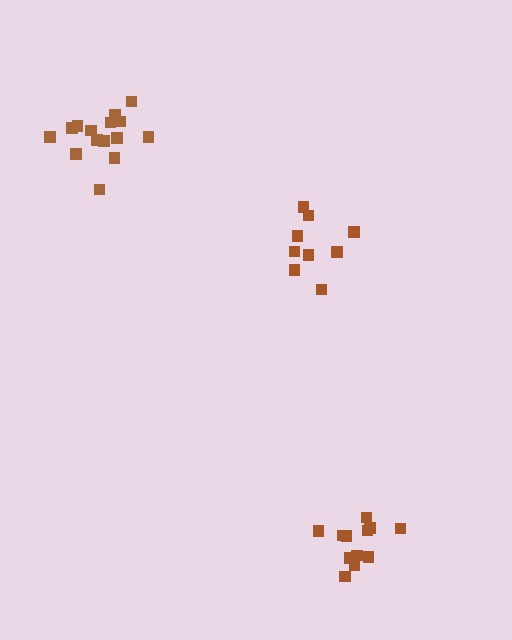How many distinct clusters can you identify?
There are 3 distinct clusters.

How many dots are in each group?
Group 1: 15 dots, Group 2: 9 dots, Group 3: 12 dots (36 total).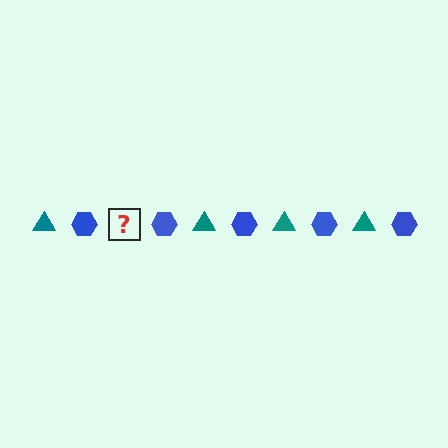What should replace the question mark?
The question mark should be replaced with a teal triangle.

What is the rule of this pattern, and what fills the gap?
The rule is that the pattern alternates between teal triangle and blue hexagon. The gap should be filled with a teal triangle.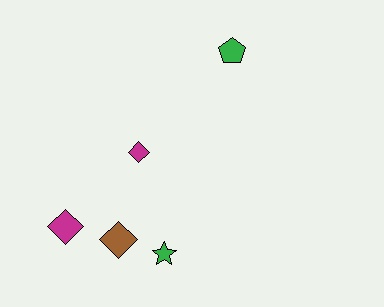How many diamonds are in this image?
There are 3 diamonds.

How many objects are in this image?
There are 5 objects.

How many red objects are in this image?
There are no red objects.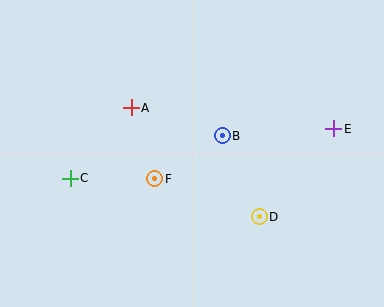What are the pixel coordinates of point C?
Point C is at (70, 178).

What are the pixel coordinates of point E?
Point E is at (334, 129).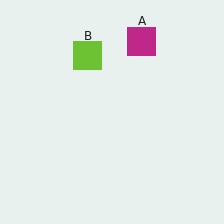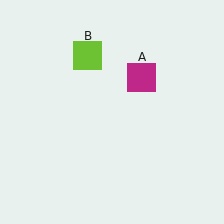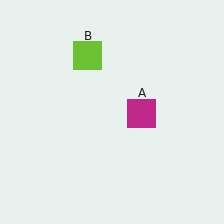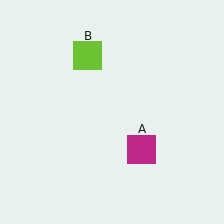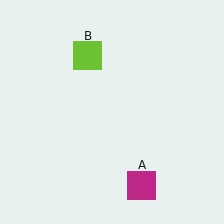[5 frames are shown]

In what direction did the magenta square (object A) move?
The magenta square (object A) moved down.